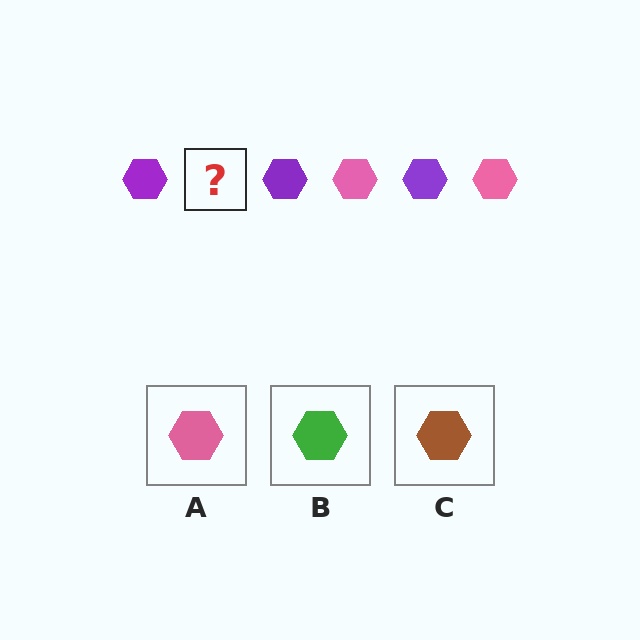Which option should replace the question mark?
Option A.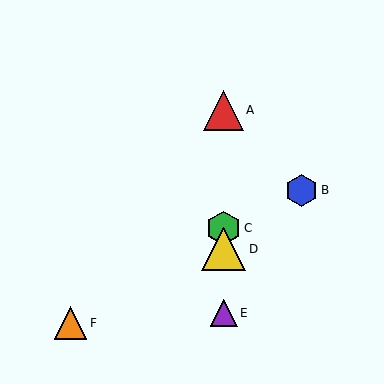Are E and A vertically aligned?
Yes, both are at x≈224.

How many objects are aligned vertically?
4 objects (A, C, D, E) are aligned vertically.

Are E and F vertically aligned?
No, E is at x≈224 and F is at x≈71.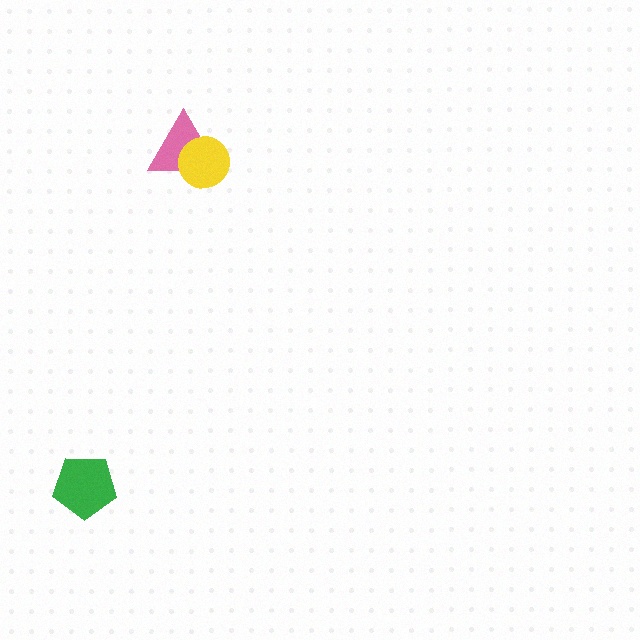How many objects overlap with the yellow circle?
1 object overlaps with the yellow circle.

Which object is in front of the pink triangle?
The yellow circle is in front of the pink triangle.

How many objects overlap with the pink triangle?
1 object overlaps with the pink triangle.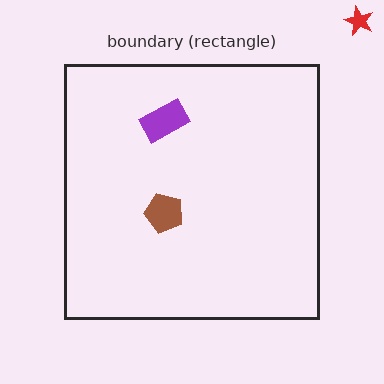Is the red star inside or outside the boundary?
Outside.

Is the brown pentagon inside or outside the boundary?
Inside.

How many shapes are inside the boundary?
2 inside, 1 outside.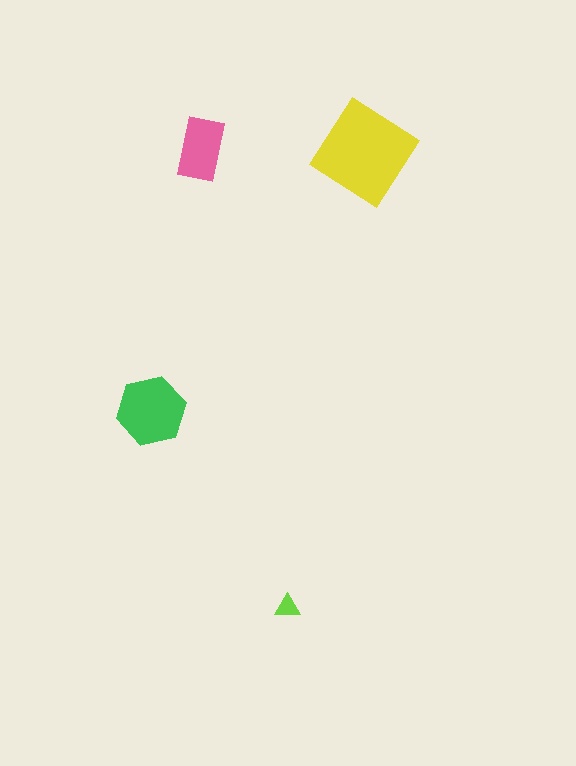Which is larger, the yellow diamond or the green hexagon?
The yellow diamond.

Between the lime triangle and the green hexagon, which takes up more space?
The green hexagon.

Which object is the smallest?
The lime triangle.